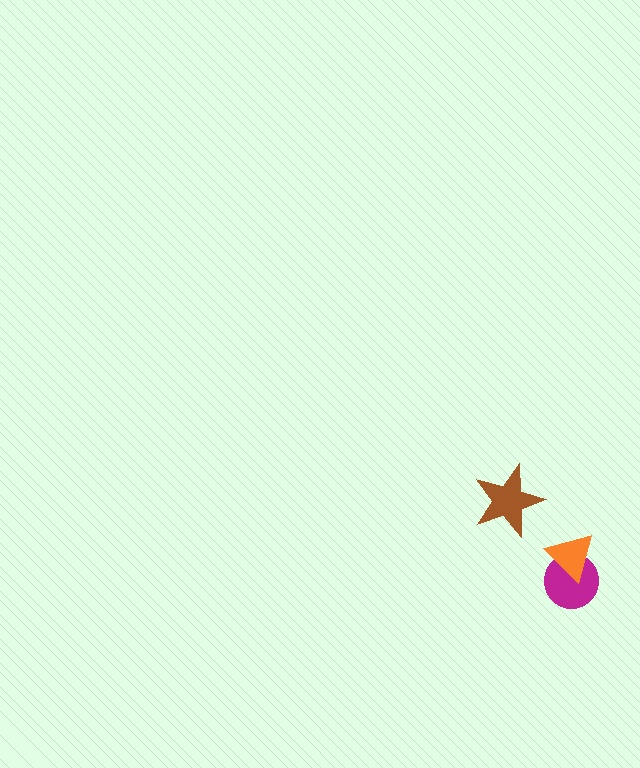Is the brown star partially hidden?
No, no other shape covers it.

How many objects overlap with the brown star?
0 objects overlap with the brown star.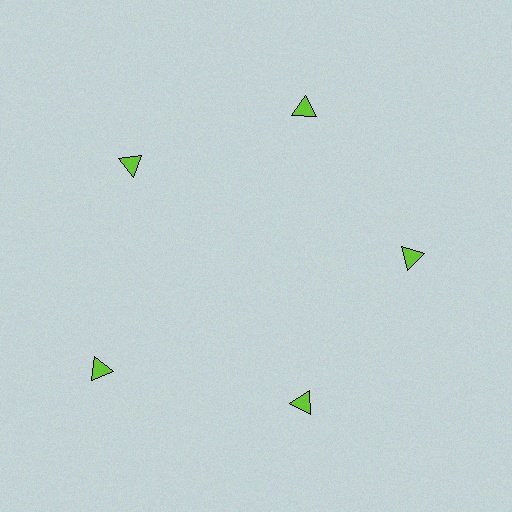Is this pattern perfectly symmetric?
No. The 5 lime triangles are arranged in a ring, but one element near the 8 o'clock position is pushed outward from the center, breaking the 5-fold rotational symmetry.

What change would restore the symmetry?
The symmetry would be restored by moving it inward, back onto the ring so that all 5 triangles sit at equal angles and equal distance from the center.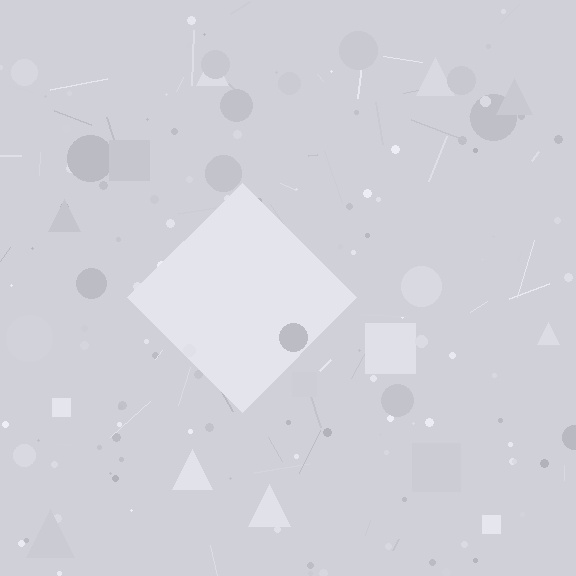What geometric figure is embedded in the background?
A diamond is embedded in the background.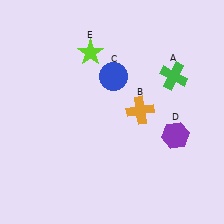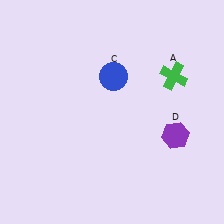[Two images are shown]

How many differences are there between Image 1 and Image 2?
There are 2 differences between the two images.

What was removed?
The orange cross (B), the lime star (E) were removed in Image 2.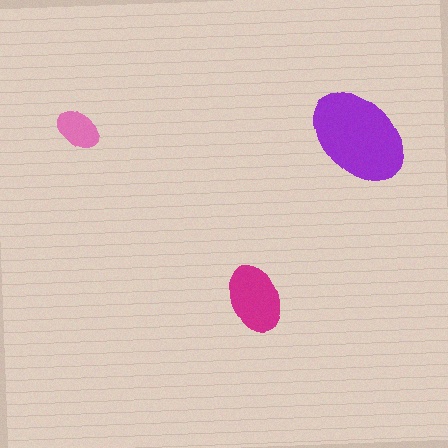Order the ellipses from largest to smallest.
the purple one, the magenta one, the pink one.